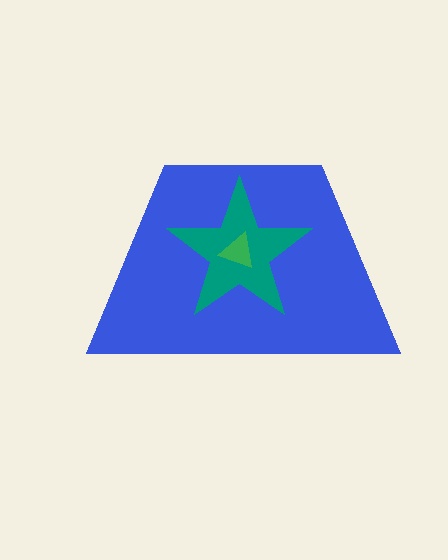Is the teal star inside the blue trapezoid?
Yes.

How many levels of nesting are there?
3.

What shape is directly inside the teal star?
The green triangle.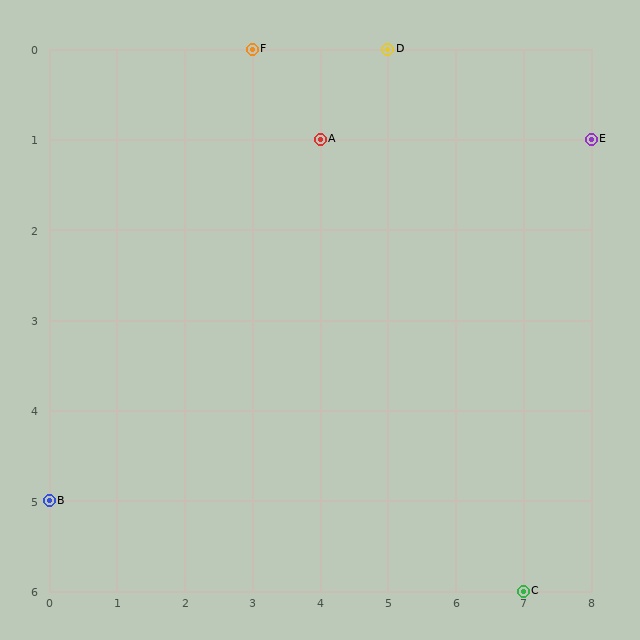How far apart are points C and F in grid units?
Points C and F are 4 columns and 6 rows apart (about 7.2 grid units diagonally).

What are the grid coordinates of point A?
Point A is at grid coordinates (4, 1).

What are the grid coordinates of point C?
Point C is at grid coordinates (7, 6).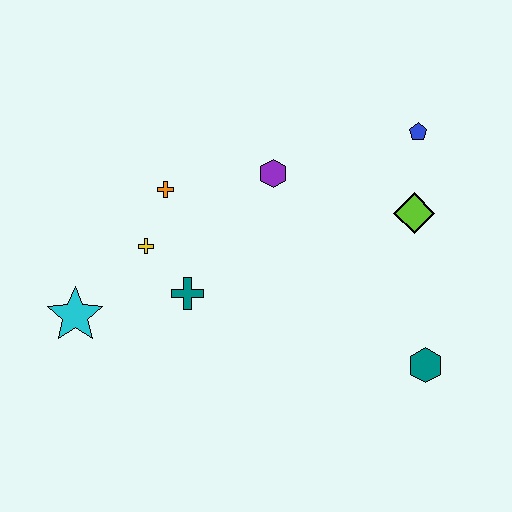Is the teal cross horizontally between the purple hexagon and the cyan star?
Yes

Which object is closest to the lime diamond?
The blue pentagon is closest to the lime diamond.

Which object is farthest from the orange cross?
The teal hexagon is farthest from the orange cross.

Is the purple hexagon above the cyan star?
Yes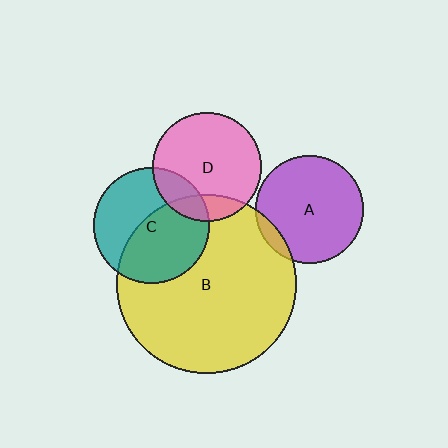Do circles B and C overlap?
Yes.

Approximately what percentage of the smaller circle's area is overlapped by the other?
Approximately 55%.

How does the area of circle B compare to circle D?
Approximately 2.7 times.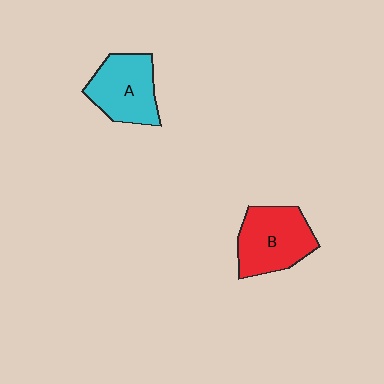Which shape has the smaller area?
Shape A (cyan).